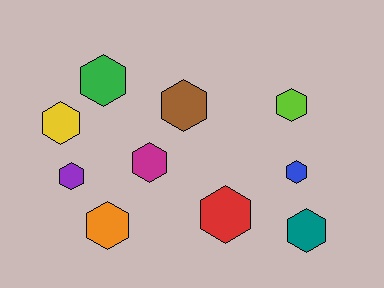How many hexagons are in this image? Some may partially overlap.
There are 10 hexagons.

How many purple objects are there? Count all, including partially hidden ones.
There is 1 purple object.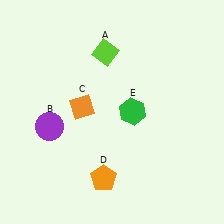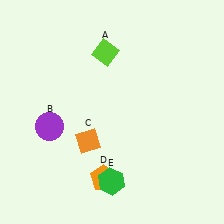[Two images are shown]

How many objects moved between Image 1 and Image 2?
2 objects moved between the two images.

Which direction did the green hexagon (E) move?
The green hexagon (E) moved down.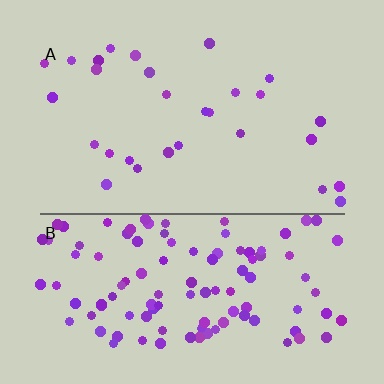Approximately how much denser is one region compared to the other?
Approximately 3.9× — region B over region A.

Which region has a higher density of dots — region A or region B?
B (the bottom).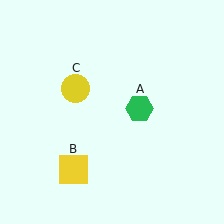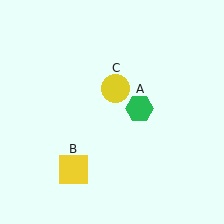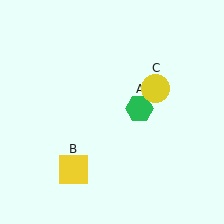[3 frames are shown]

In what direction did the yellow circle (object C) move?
The yellow circle (object C) moved right.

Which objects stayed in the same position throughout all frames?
Green hexagon (object A) and yellow square (object B) remained stationary.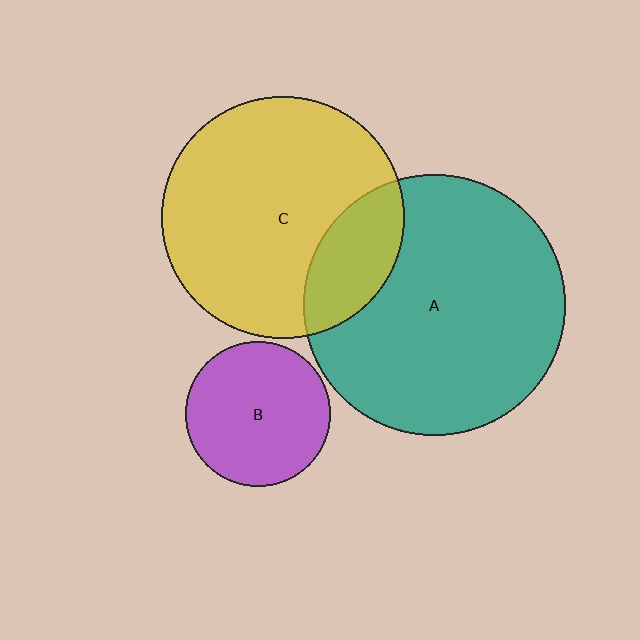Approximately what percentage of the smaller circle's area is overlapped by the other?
Approximately 20%.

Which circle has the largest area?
Circle A (teal).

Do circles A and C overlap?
Yes.